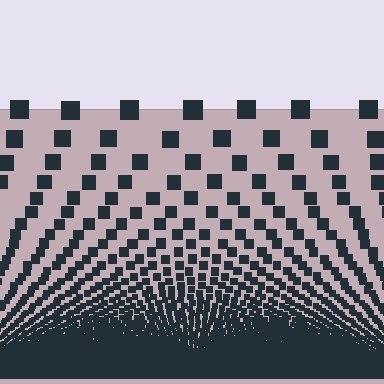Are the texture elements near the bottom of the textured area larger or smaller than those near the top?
Smaller. The gradient is inverted — elements near the bottom are smaller and denser.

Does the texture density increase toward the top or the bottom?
Density increases toward the bottom.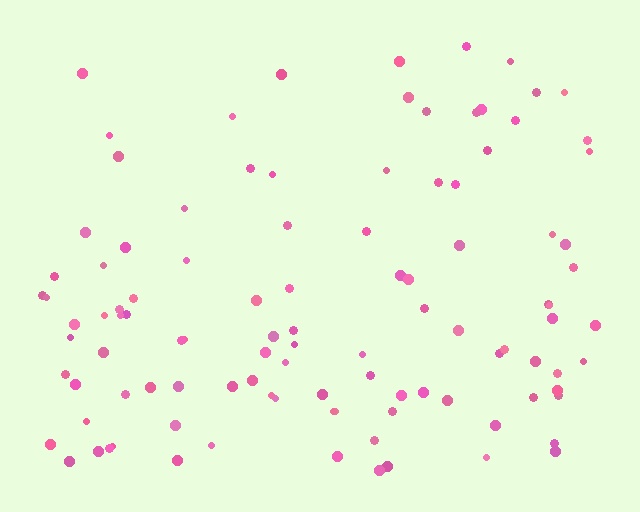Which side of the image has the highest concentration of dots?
The bottom.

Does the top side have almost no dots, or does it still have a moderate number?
Still a moderate number, just noticeably fewer than the bottom.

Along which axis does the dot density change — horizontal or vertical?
Vertical.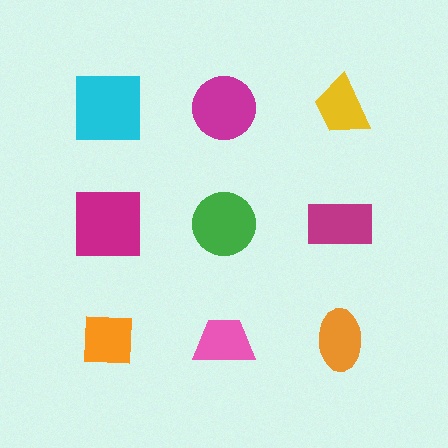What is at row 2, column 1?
A magenta square.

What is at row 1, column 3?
A yellow trapezoid.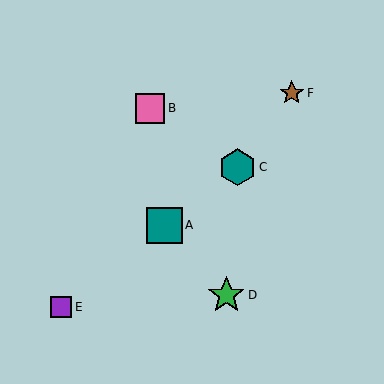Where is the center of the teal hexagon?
The center of the teal hexagon is at (237, 167).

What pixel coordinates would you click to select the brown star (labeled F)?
Click at (292, 93) to select the brown star F.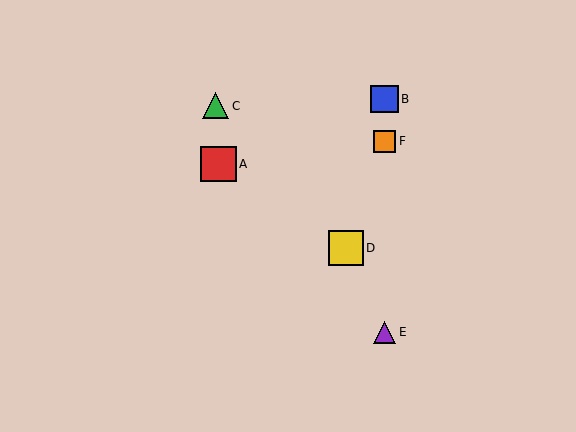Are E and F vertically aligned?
Yes, both are at x≈384.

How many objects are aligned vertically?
3 objects (B, E, F) are aligned vertically.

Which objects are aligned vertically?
Objects B, E, F are aligned vertically.